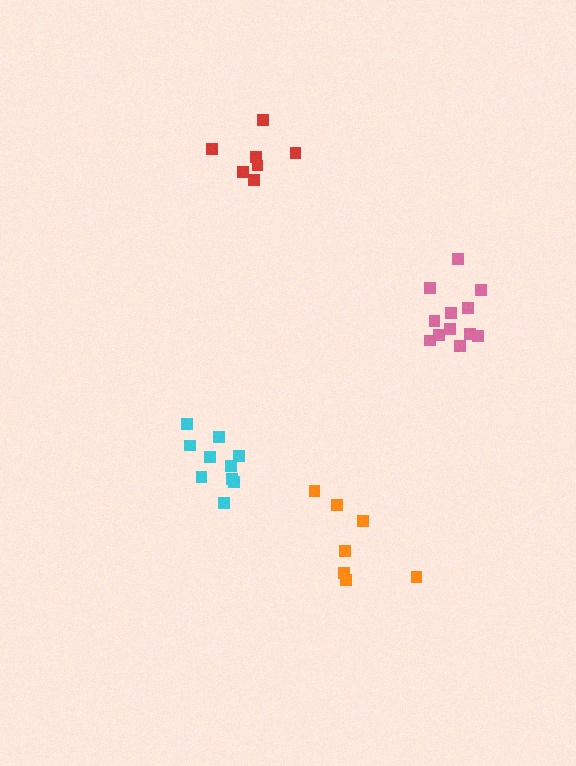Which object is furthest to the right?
The pink cluster is rightmost.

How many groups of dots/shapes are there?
There are 4 groups.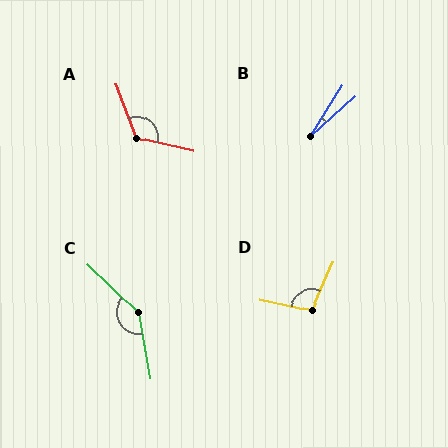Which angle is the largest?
C, at approximately 144 degrees.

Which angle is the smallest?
B, at approximately 16 degrees.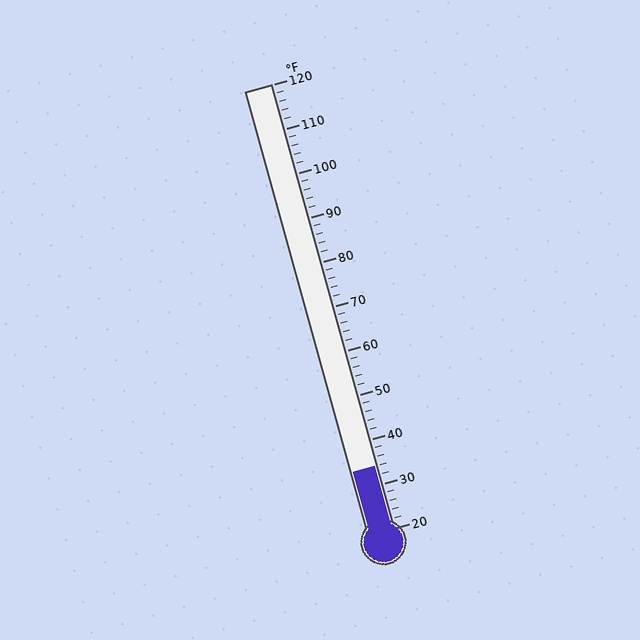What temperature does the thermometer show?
The thermometer shows approximately 34°F.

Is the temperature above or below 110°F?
The temperature is below 110°F.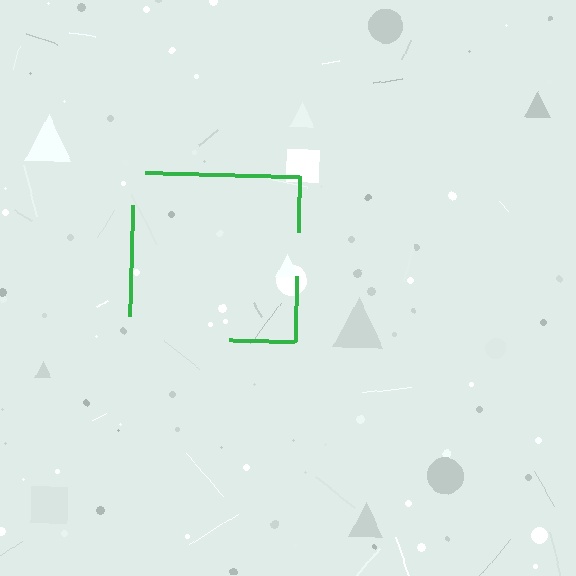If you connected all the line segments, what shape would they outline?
They would outline a square.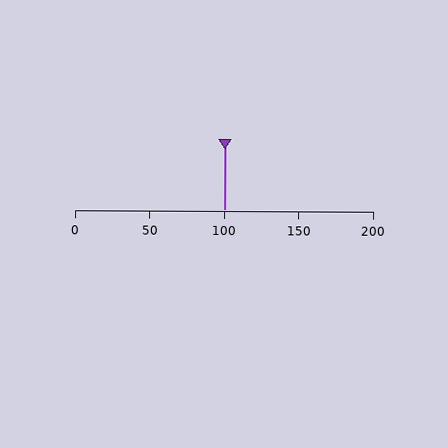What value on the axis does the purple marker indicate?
The marker indicates approximately 100.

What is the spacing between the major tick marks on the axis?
The major ticks are spaced 50 apart.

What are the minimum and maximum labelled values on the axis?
The axis runs from 0 to 200.